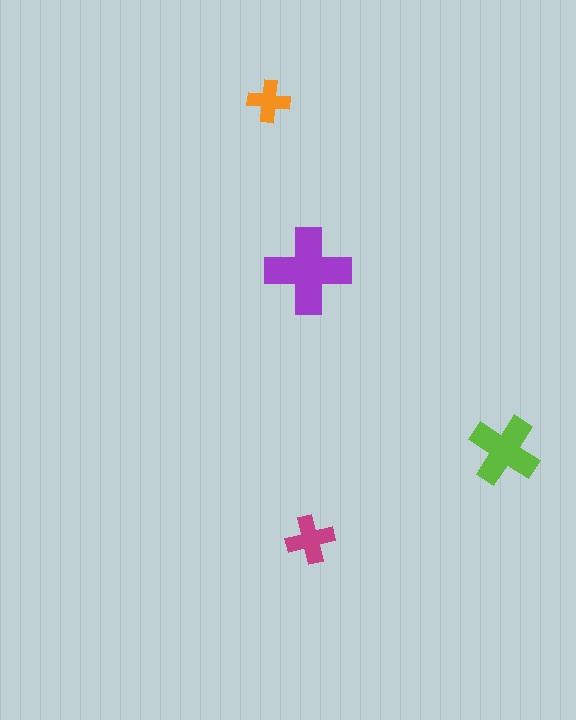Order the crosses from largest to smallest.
the purple one, the lime one, the magenta one, the orange one.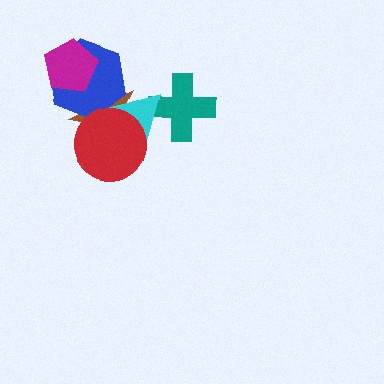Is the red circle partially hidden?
No, no other shape covers it.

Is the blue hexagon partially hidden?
Yes, it is partially covered by another shape.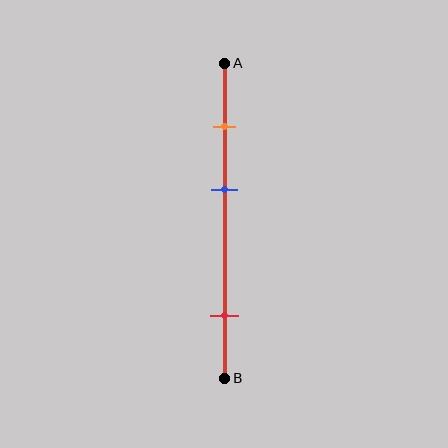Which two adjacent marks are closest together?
The orange and blue marks are the closest adjacent pair.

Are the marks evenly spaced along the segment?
No, the marks are not evenly spaced.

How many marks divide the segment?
There are 3 marks dividing the segment.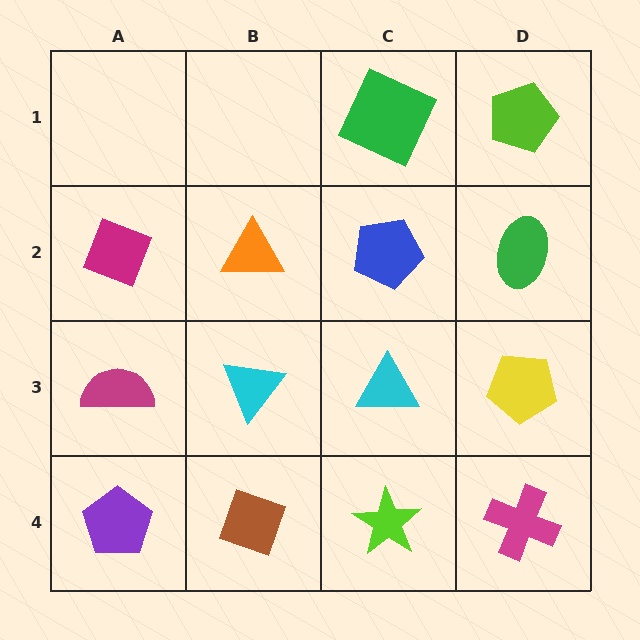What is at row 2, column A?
A magenta diamond.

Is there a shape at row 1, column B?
No, that cell is empty.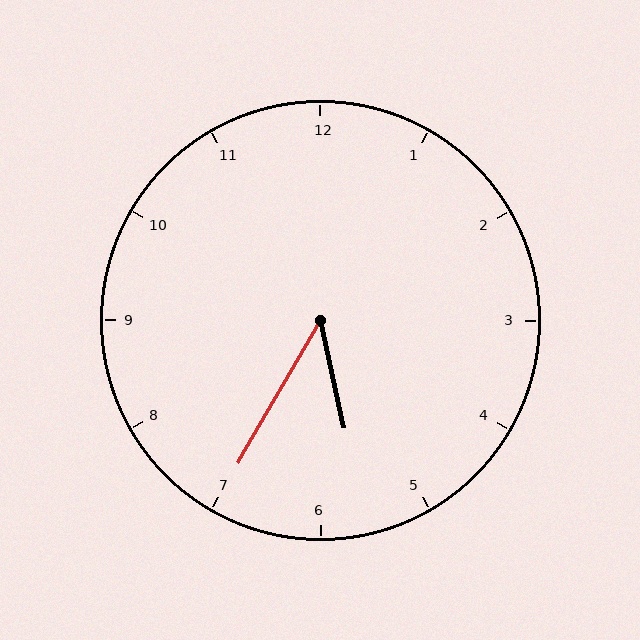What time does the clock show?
5:35.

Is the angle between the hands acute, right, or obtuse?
It is acute.